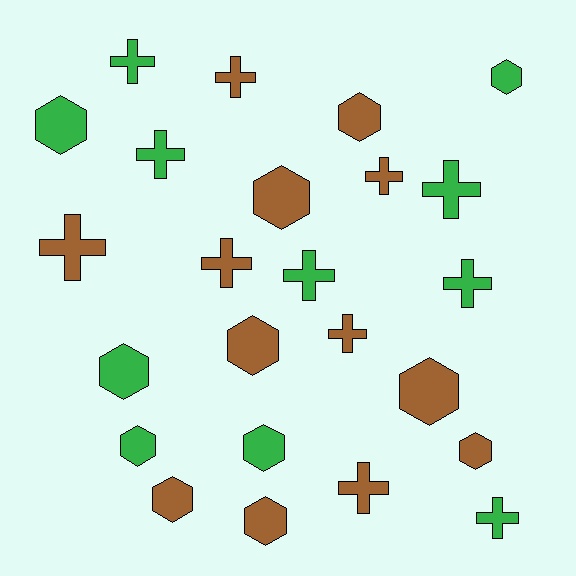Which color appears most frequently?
Brown, with 13 objects.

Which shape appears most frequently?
Hexagon, with 12 objects.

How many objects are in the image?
There are 24 objects.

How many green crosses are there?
There are 6 green crosses.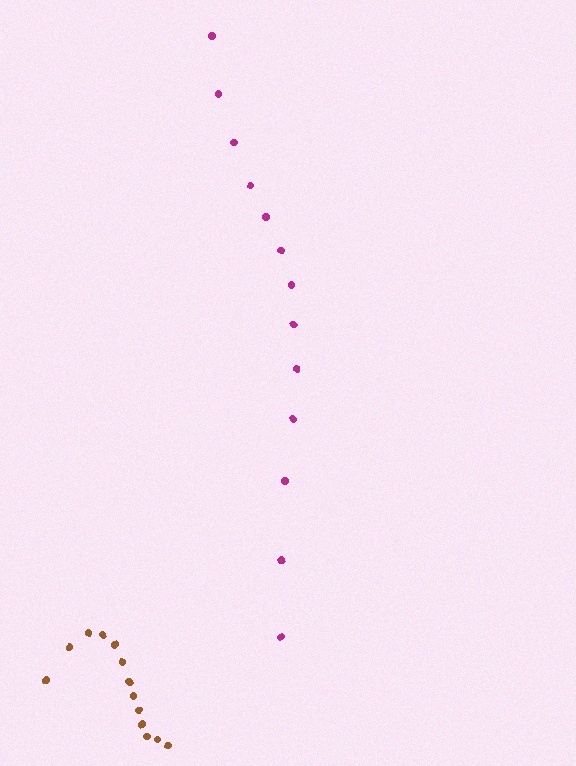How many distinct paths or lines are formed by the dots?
There are 2 distinct paths.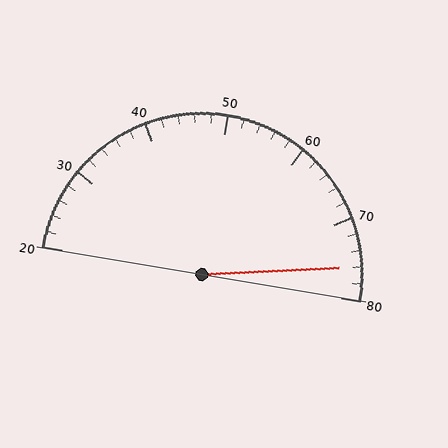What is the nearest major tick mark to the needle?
The nearest major tick mark is 80.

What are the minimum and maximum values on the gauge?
The gauge ranges from 20 to 80.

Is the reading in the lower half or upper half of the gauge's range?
The reading is in the upper half of the range (20 to 80).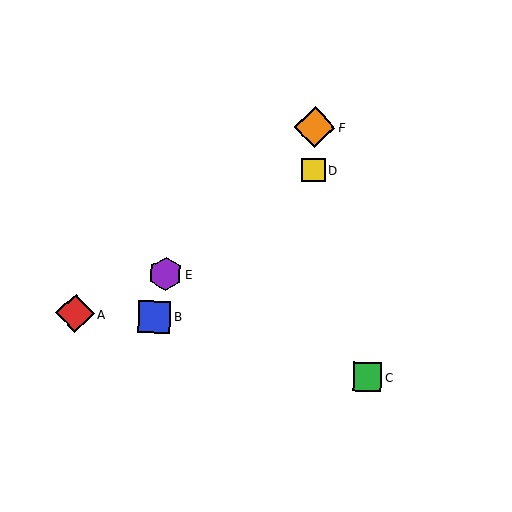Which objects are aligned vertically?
Objects D, F are aligned vertically.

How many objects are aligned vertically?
2 objects (D, F) are aligned vertically.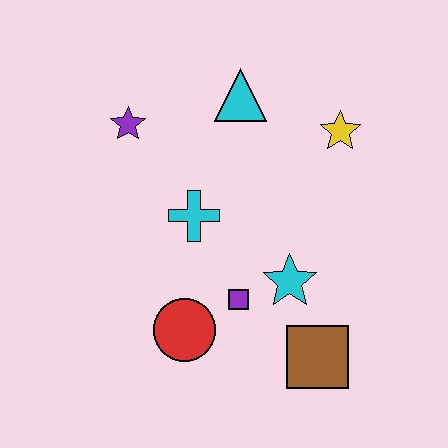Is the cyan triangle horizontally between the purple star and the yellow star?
Yes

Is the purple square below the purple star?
Yes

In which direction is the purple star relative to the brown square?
The purple star is above the brown square.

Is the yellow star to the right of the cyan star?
Yes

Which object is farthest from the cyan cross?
The brown square is farthest from the cyan cross.